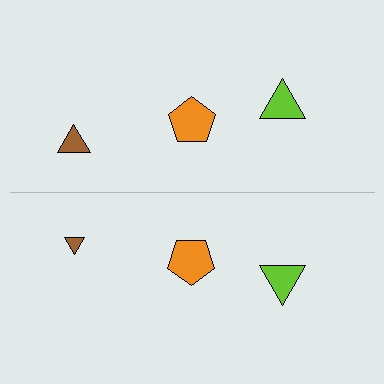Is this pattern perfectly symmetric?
No, the pattern is not perfectly symmetric. The brown triangle on the bottom side has a different size than its mirror counterpart.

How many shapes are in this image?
There are 6 shapes in this image.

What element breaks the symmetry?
The brown triangle on the bottom side has a different size than its mirror counterpart.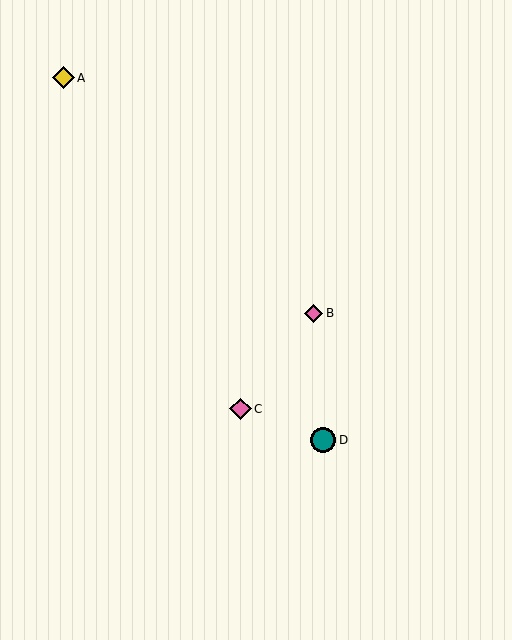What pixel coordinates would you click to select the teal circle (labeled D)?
Click at (323, 440) to select the teal circle D.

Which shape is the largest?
The teal circle (labeled D) is the largest.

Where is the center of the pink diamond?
The center of the pink diamond is at (313, 313).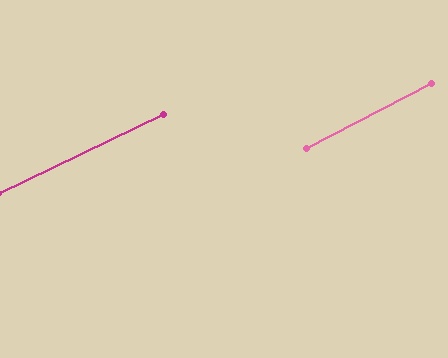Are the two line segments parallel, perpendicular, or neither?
Parallel — their directions differ by only 1.7°.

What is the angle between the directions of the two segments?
Approximately 2 degrees.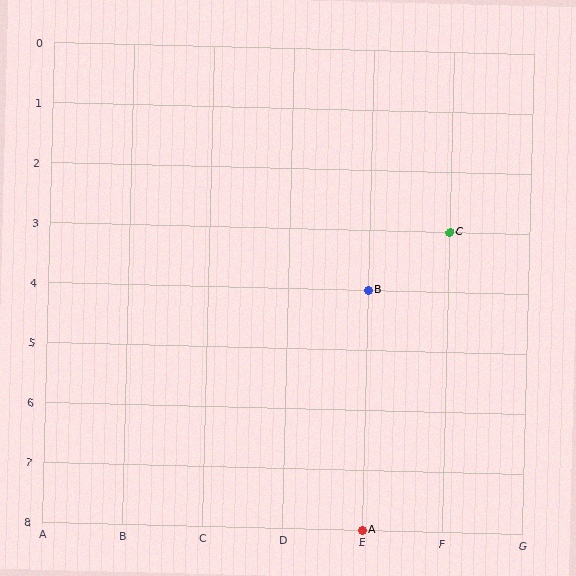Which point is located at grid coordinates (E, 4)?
Point B is at (E, 4).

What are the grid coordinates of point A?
Point A is at grid coordinates (E, 8).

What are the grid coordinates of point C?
Point C is at grid coordinates (F, 3).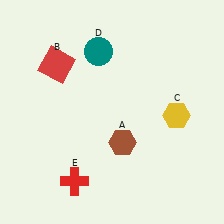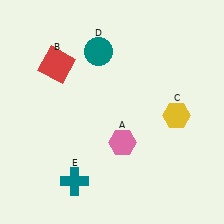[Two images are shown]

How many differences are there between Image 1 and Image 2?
There are 2 differences between the two images.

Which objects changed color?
A changed from brown to pink. E changed from red to teal.